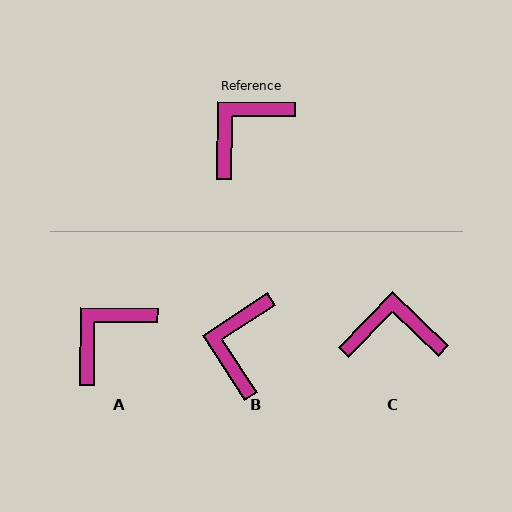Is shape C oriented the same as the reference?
No, it is off by about 44 degrees.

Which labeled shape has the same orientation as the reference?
A.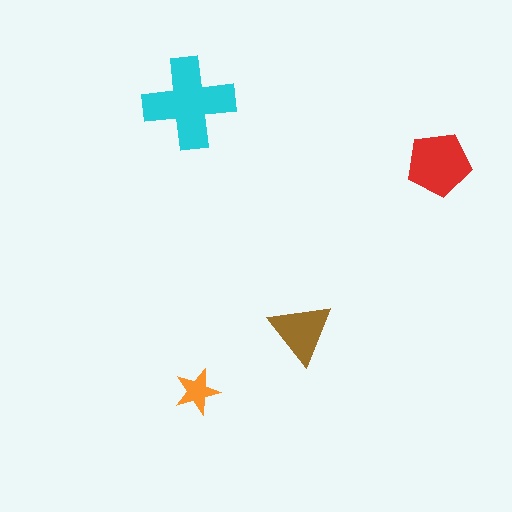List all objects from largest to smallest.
The cyan cross, the red pentagon, the brown triangle, the orange star.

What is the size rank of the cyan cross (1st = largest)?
1st.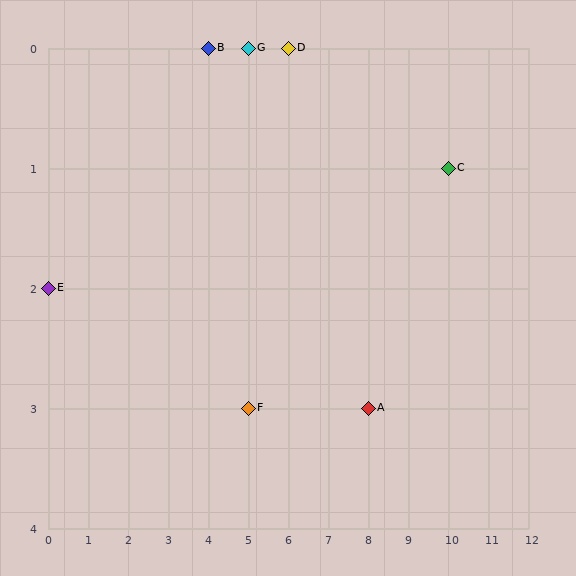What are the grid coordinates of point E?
Point E is at grid coordinates (0, 2).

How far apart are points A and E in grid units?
Points A and E are 8 columns and 1 row apart (about 8.1 grid units diagonally).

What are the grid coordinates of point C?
Point C is at grid coordinates (10, 1).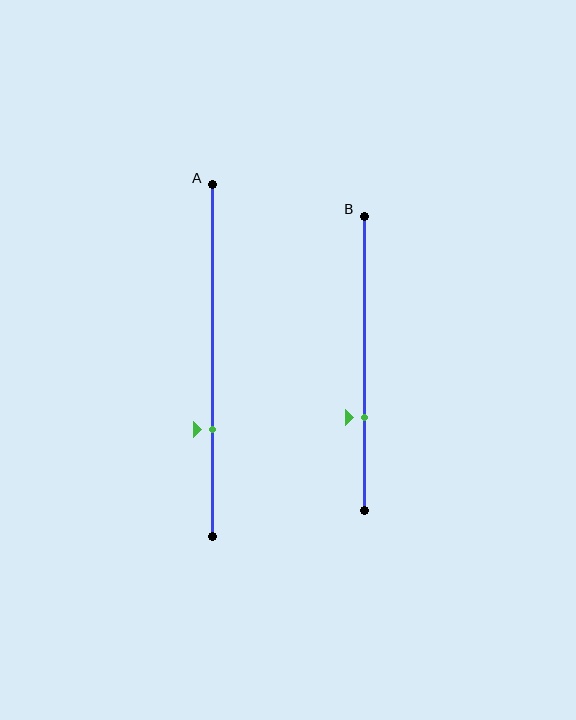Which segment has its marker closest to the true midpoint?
Segment B has its marker closest to the true midpoint.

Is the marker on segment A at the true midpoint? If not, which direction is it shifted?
No, the marker on segment A is shifted downward by about 19% of the segment length.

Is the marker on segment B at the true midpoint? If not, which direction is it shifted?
No, the marker on segment B is shifted downward by about 18% of the segment length.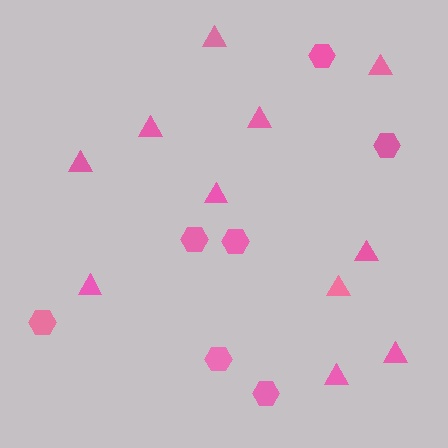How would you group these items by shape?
There are 2 groups: one group of hexagons (7) and one group of triangles (11).